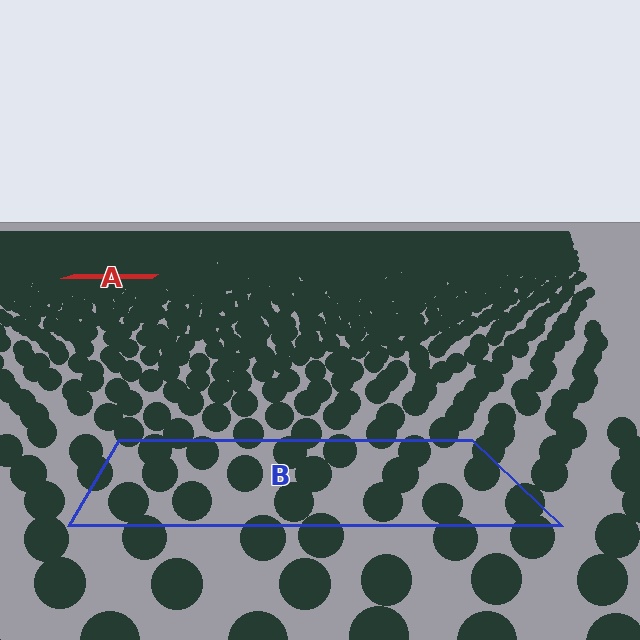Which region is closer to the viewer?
Region B is closer. The texture elements there are larger and more spread out.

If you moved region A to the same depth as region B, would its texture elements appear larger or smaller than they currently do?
They would appear larger. At a closer depth, the same texture elements are projected at a bigger on-screen size.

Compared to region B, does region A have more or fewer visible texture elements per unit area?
Region A has more texture elements per unit area — they are packed more densely because it is farther away.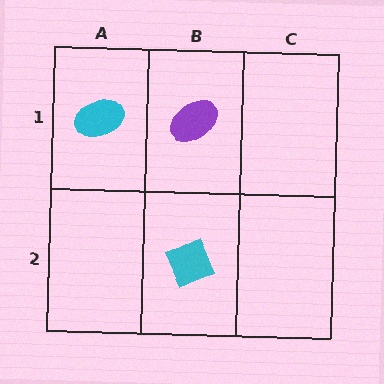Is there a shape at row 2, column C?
No, that cell is empty.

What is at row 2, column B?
A cyan diamond.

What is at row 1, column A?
A cyan ellipse.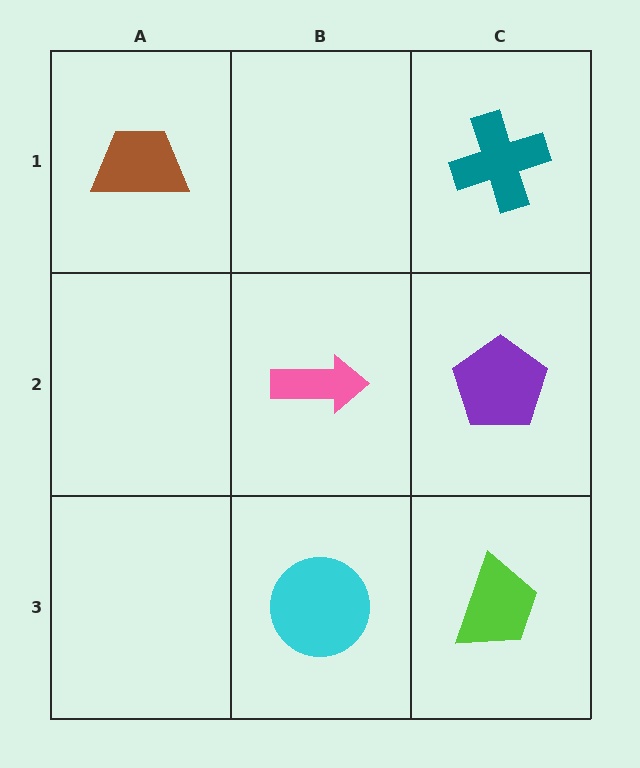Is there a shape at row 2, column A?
No, that cell is empty.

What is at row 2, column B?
A pink arrow.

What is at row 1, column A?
A brown trapezoid.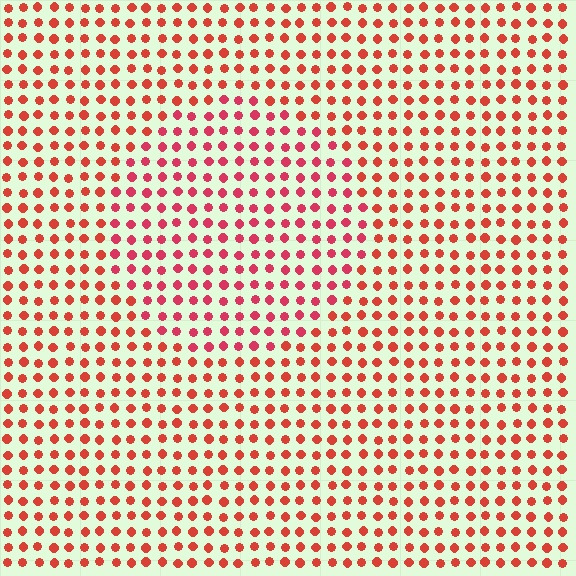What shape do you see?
I see a circle.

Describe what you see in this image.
The image is filled with small red elements in a uniform arrangement. A circle-shaped region is visible where the elements are tinted to a slightly different hue, forming a subtle color boundary.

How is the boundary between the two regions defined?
The boundary is defined purely by a slight shift in hue (about 20 degrees). Spacing, size, and orientation are identical on both sides.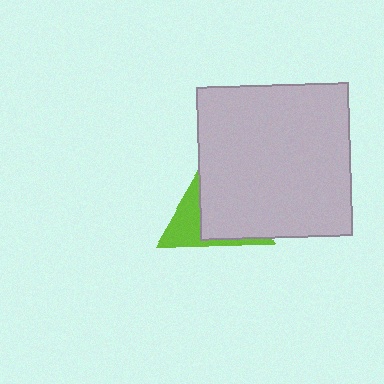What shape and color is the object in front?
The object in front is a light gray square.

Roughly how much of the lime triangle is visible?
A small part of it is visible (roughly 36%).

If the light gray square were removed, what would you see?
You would see the complete lime triangle.